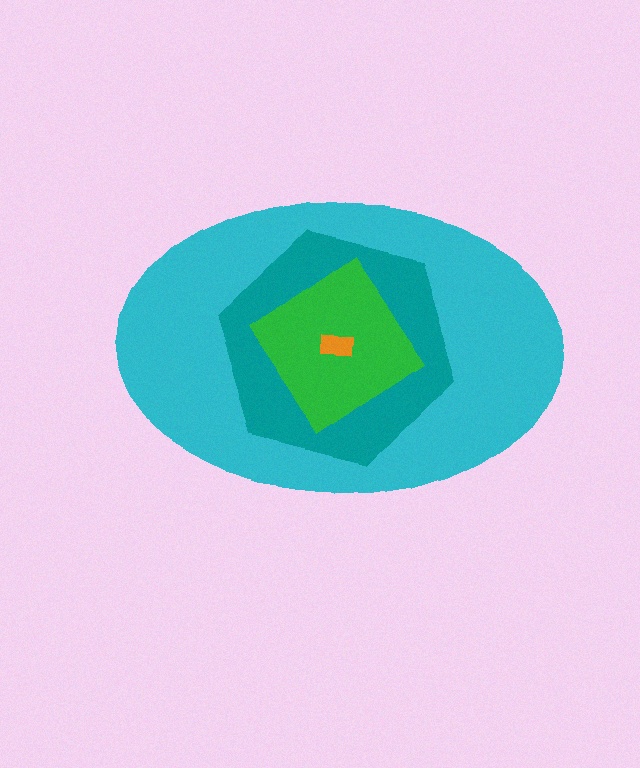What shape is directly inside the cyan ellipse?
The teal hexagon.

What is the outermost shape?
The cyan ellipse.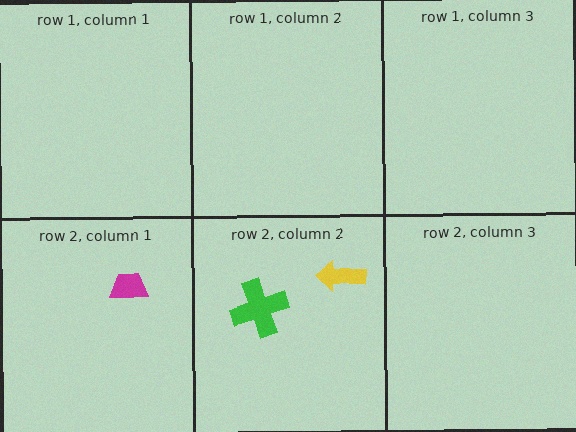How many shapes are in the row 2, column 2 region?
2.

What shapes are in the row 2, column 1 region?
The magenta trapezoid.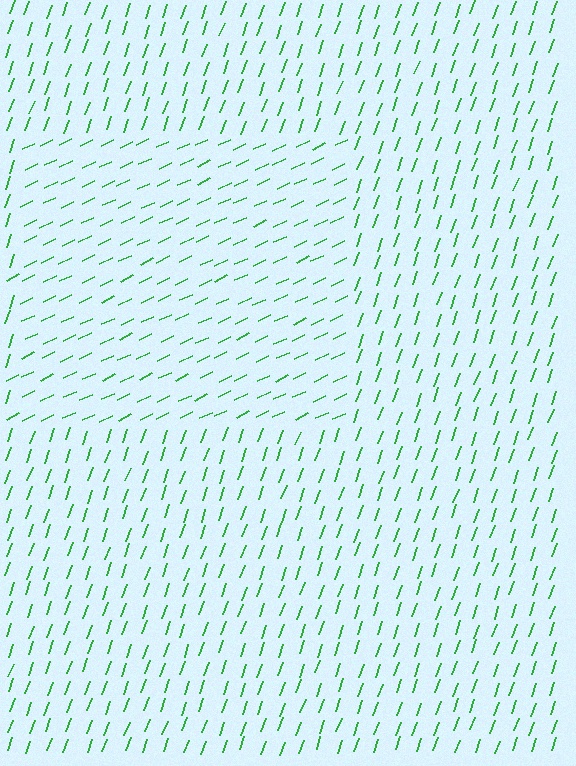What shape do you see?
I see a rectangle.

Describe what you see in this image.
The image is filled with small green line segments. A rectangle region in the image has lines oriented differently from the surrounding lines, creating a visible texture boundary.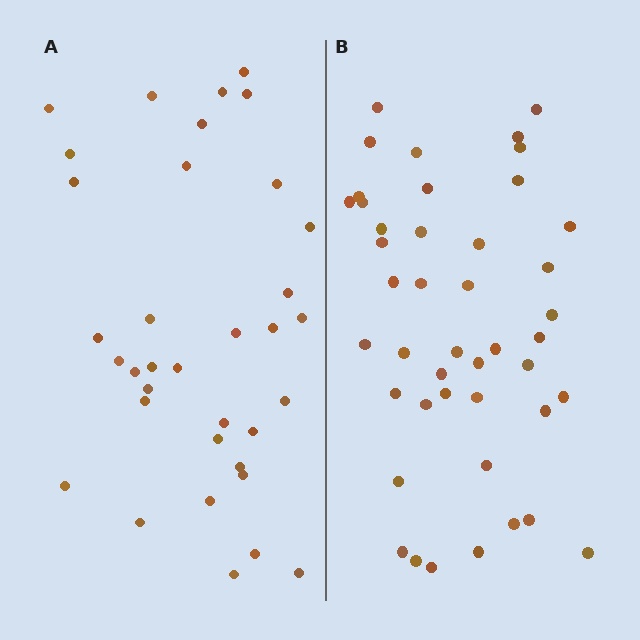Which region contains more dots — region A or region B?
Region B (the right region) has more dots.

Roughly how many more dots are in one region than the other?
Region B has roughly 8 or so more dots than region A.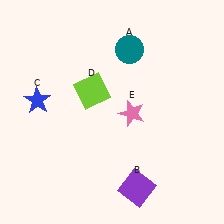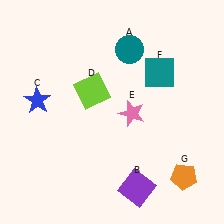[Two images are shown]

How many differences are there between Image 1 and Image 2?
There are 2 differences between the two images.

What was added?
A teal square (F), an orange pentagon (G) were added in Image 2.